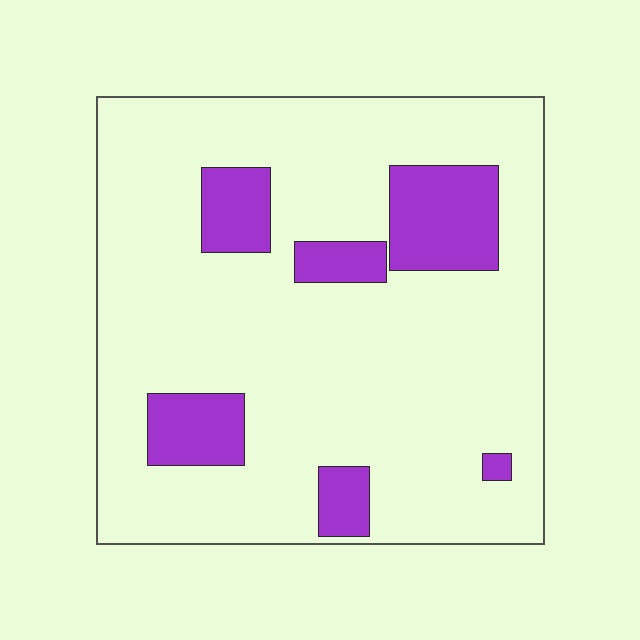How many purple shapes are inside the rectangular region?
6.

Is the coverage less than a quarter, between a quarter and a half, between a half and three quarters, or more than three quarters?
Less than a quarter.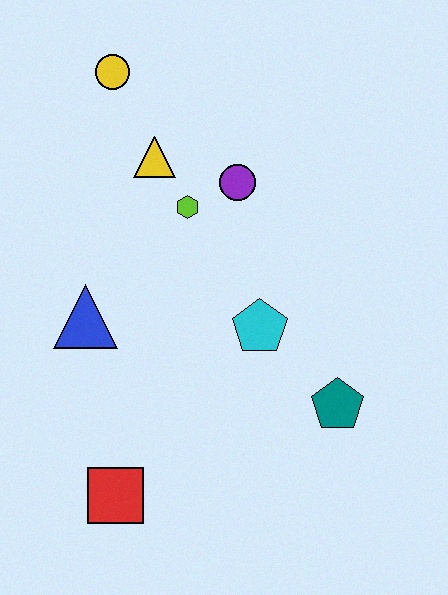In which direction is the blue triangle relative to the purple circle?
The blue triangle is to the left of the purple circle.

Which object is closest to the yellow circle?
The yellow triangle is closest to the yellow circle.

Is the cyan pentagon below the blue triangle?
Yes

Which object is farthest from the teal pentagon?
The yellow circle is farthest from the teal pentagon.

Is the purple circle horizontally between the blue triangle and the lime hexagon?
No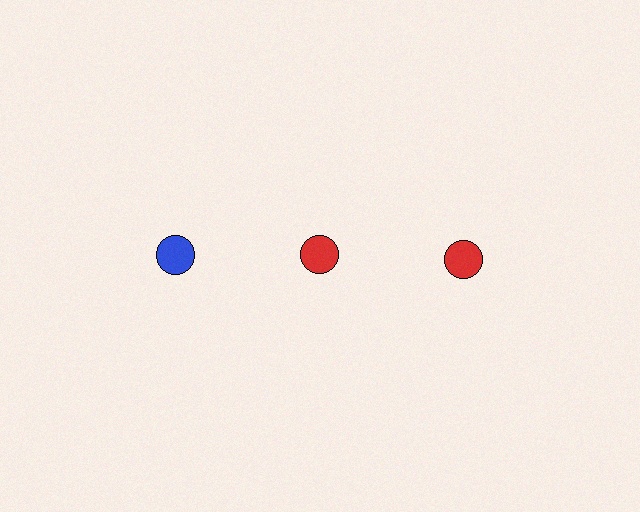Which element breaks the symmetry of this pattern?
The blue circle in the top row, leftmost column breaks the symmetry. All other shapes are red circles.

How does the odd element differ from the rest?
It has a different color: blue instead of red.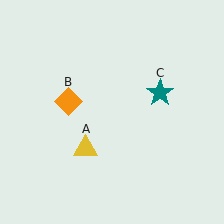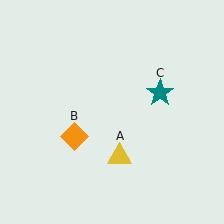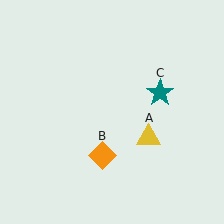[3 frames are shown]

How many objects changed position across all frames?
2 objects changed position: yellow triangle (object A), orange diamond (object B).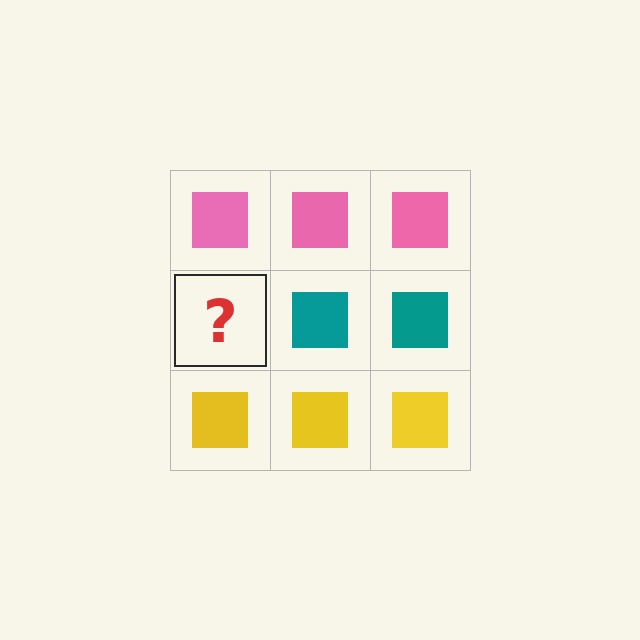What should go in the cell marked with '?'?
The missing cell should contain a teal square.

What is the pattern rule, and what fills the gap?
The rule is that each row has a consistent color. The gap should be filled with a teal square.